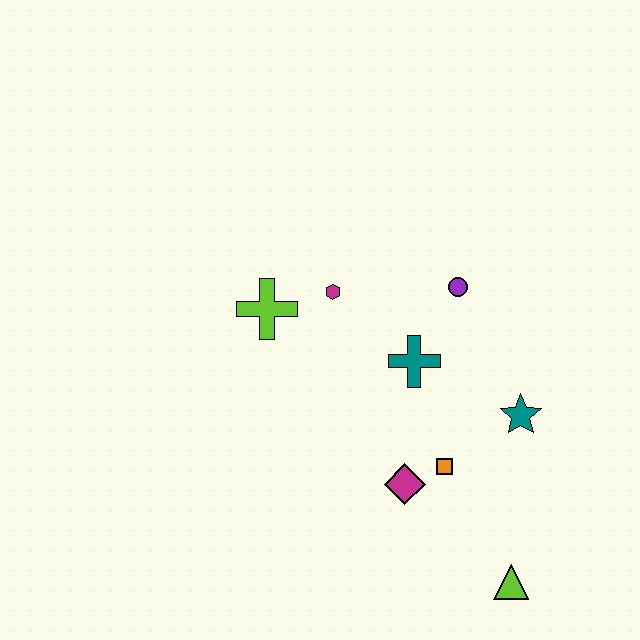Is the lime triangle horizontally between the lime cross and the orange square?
No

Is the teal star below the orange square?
No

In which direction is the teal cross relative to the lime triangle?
The teal cross is above the lime triangle.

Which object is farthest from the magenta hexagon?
The lime triangle is farthest from the magenta hexagon.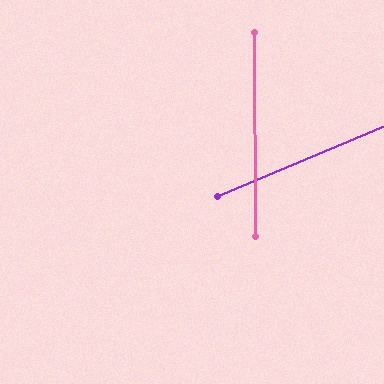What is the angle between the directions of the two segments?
Approximately 68 degrees.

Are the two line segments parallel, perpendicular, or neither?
Neither parallel nor perpendicular — they differ by about 68°.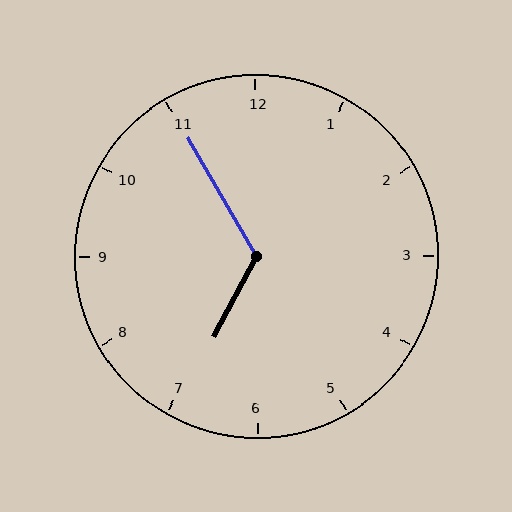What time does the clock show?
6:55.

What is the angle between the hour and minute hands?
Approximately 122 degrees.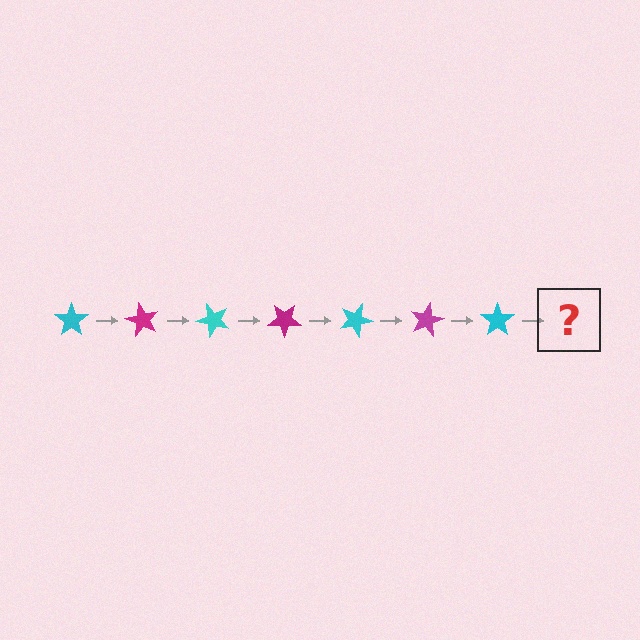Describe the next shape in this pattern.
It should be a magenta star, rotated 420 degrees from the start.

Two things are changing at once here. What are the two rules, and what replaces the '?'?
The two rules are that it rotates 60 degrees each step and the color cycles through cyan and magenta. The '?' should be a magenta star, rotated 420 degrees from the start.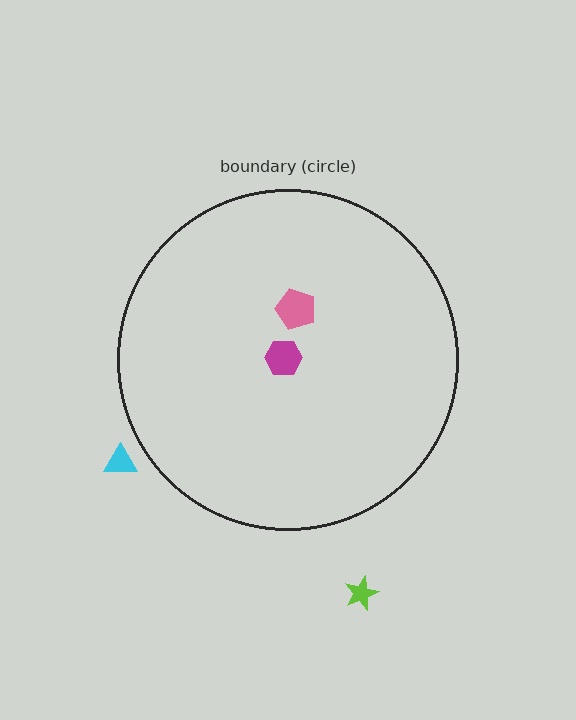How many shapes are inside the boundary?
2 inside, 2 outside.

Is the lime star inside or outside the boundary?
Outside.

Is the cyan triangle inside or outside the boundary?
Outside.